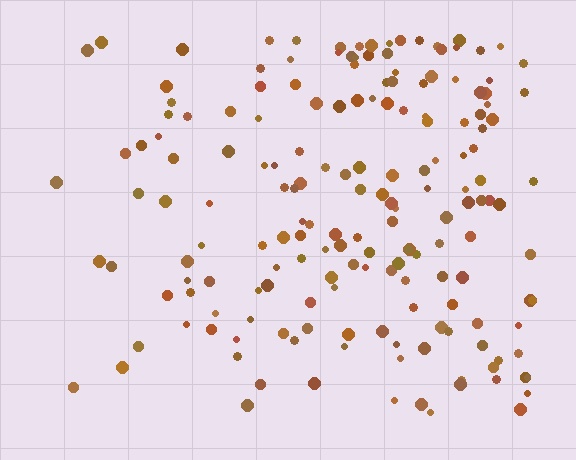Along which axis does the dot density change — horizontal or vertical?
Horizontal.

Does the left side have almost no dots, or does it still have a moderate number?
Still a moderate number, just noticeably fewer than the right.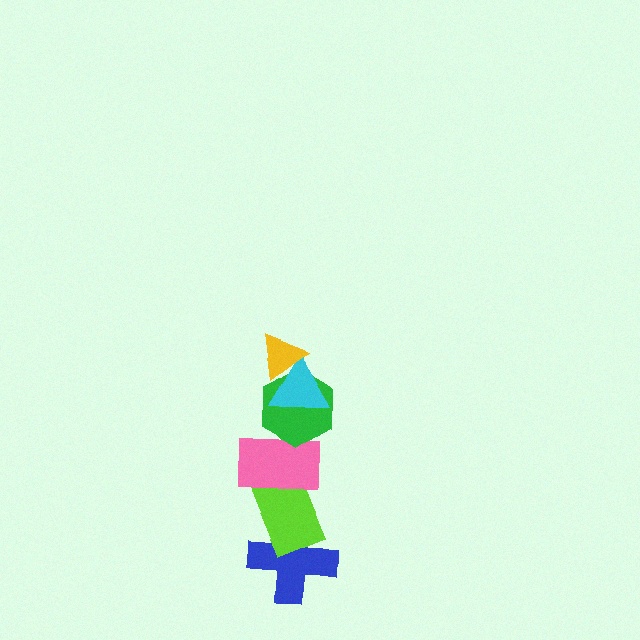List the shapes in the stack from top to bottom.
From top to bottom: the yellow triangle, the cyan triangle, the green hexagon, the pink rectangle, the lime rectangle, the blue cross.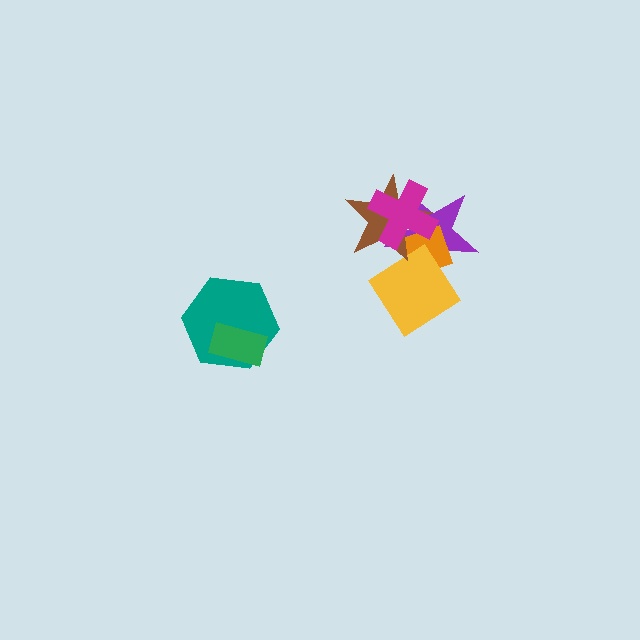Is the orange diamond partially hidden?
Yes, it is partially covered by another shape.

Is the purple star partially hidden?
Yes, it is partially covered by another shape.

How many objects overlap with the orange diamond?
4 objects overlap with the orange diamond.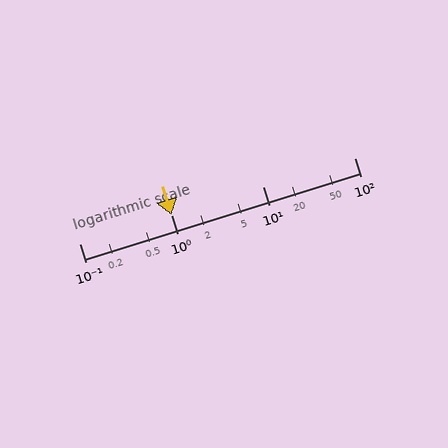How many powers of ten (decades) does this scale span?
The scale spans 3 decades, from 0.1 to 100.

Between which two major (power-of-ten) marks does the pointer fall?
The pointer is between 1 and 10.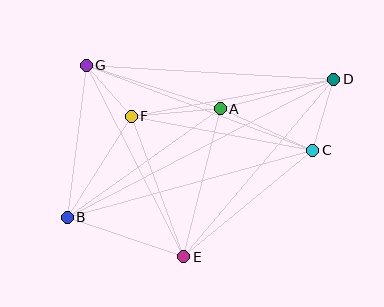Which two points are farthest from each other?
Points B and D are farthest from each other.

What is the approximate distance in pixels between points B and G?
The distance between B and G is approximately 153 pixels.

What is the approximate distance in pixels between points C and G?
The distance between C and G is approximately 242 pixels.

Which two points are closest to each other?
Points F and G are closest to each other.